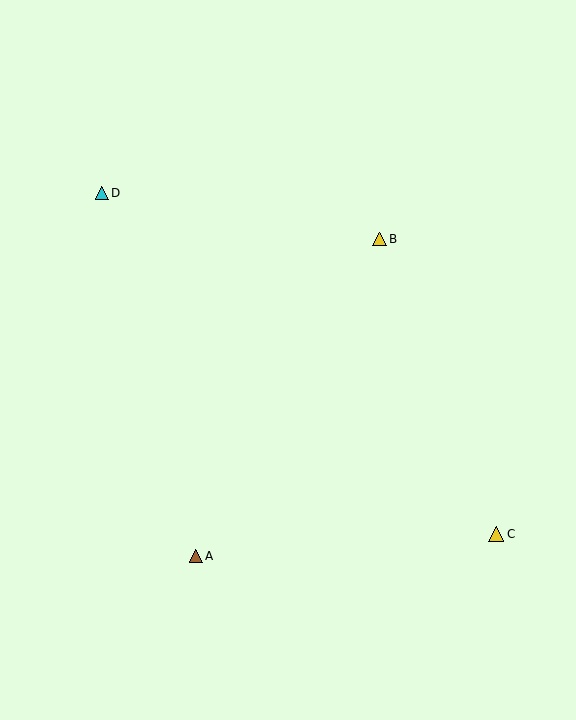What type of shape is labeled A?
Shape A is a brown triangle.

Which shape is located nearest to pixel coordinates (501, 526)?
The yellow triangle (labeled C) at (496, 534) is nearest to that location.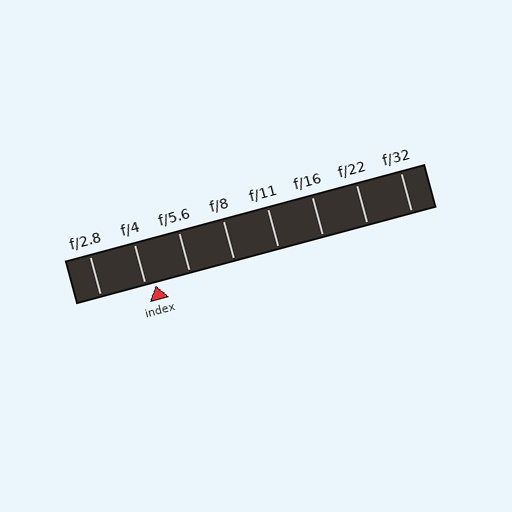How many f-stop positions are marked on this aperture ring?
There are 8 f-stop positions marked.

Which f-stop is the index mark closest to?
The index mark is closest to f/4.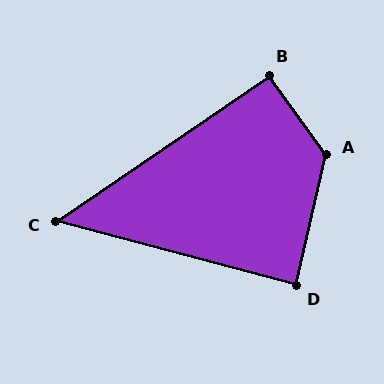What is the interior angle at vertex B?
Approximately 92 degrees (approximately right).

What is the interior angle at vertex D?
Approximately 88 degrees (approximately right).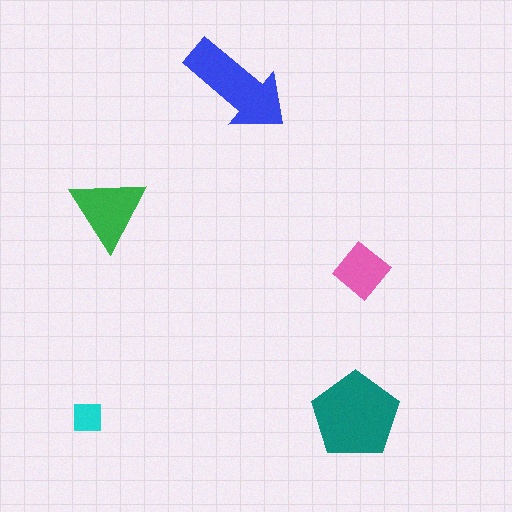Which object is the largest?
The teal pentagon.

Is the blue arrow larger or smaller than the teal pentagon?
Smaller.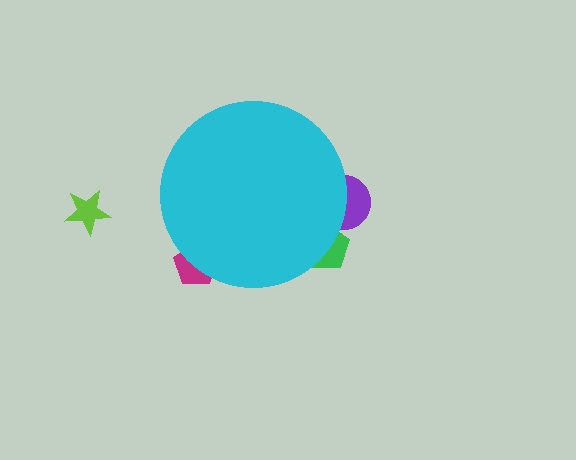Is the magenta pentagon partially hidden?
Yes, the magenta pentagon is partially hidden behind the cyan circle.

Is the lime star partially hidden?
No, the lime star is fully visible.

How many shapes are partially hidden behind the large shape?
3 shapes are partially hidden.